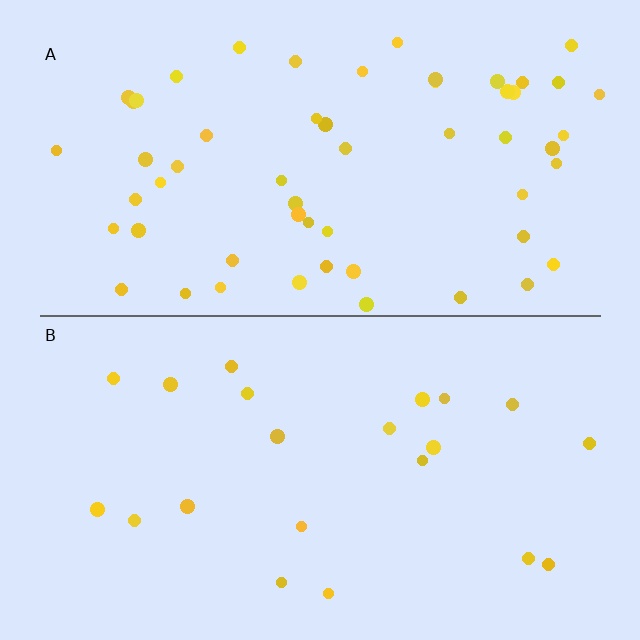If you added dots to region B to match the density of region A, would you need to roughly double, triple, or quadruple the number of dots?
Approximately triple.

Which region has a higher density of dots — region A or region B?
A (the top).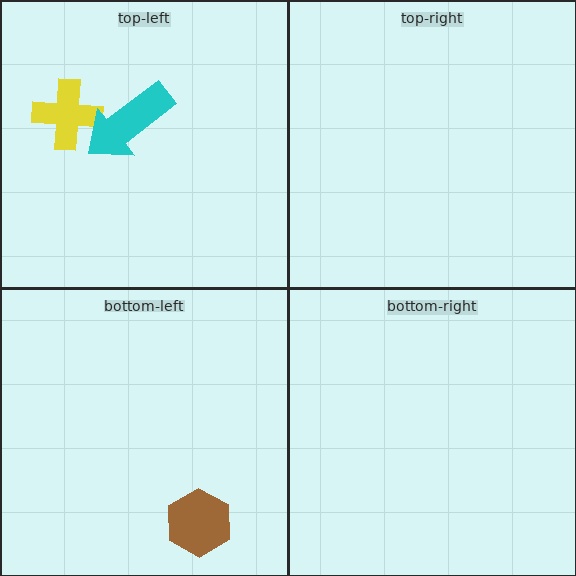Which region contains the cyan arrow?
The top-left region.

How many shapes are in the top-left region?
2.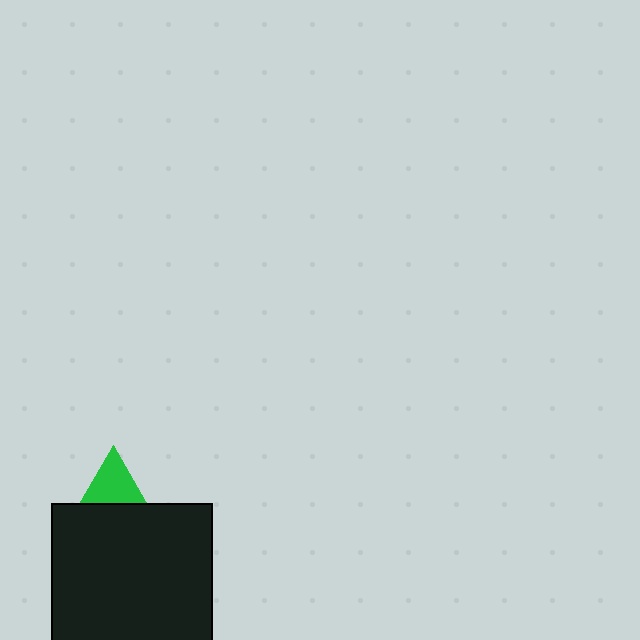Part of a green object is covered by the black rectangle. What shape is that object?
It is a triangle.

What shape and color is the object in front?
The object in front is a black rectangle.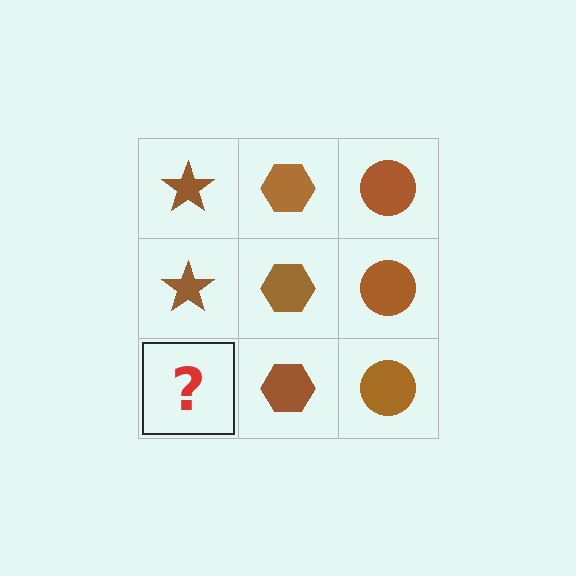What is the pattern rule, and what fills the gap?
The rule is that each column has a consistent shape. The gap should be filled with a brown star.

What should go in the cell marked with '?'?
The missing cell should contain a brown star.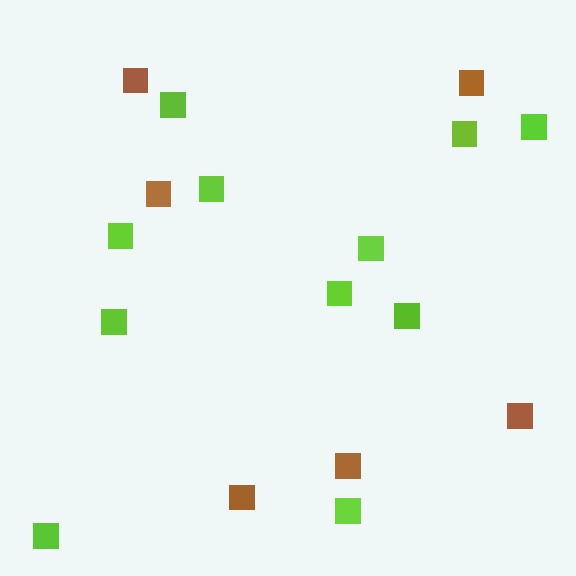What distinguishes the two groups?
There are 2 groups: one group of lime squares (11) and one group of brown squares (6).